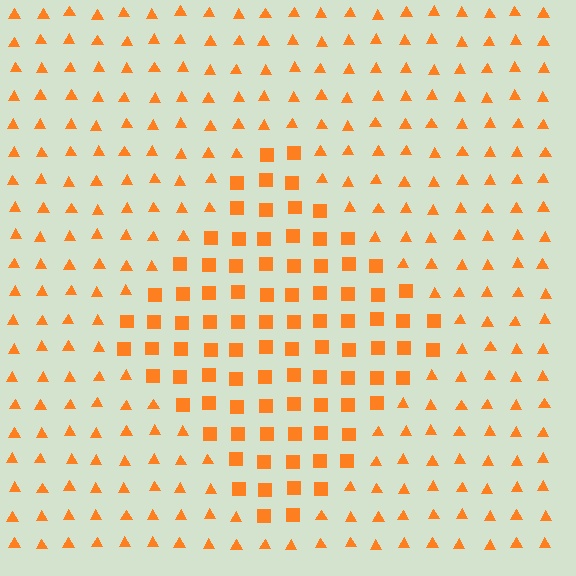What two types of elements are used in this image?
The image uses squares inside the diamond region and triangles outside it.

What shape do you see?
I see a diamond.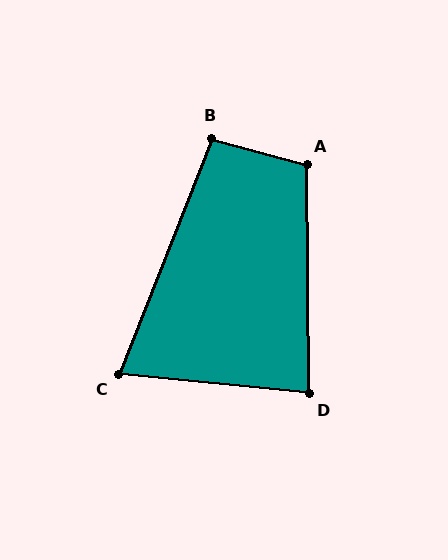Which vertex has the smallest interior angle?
C, at approximately 74 degrees.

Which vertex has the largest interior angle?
A, at approximately 106 degrees.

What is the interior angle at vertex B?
Approximately 96 degrees (obtuse).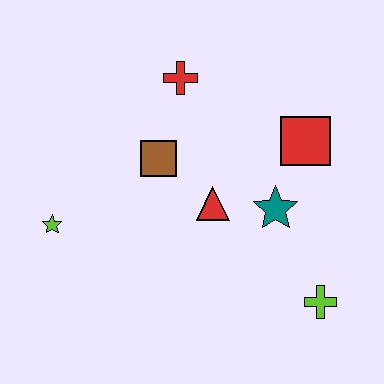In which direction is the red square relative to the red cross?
The red square is to the right of the red cross.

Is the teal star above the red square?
No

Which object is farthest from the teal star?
The lime star is farthest from the teal star.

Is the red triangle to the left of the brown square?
No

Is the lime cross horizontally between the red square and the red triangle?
No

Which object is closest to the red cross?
The brown square is closest to the red cross.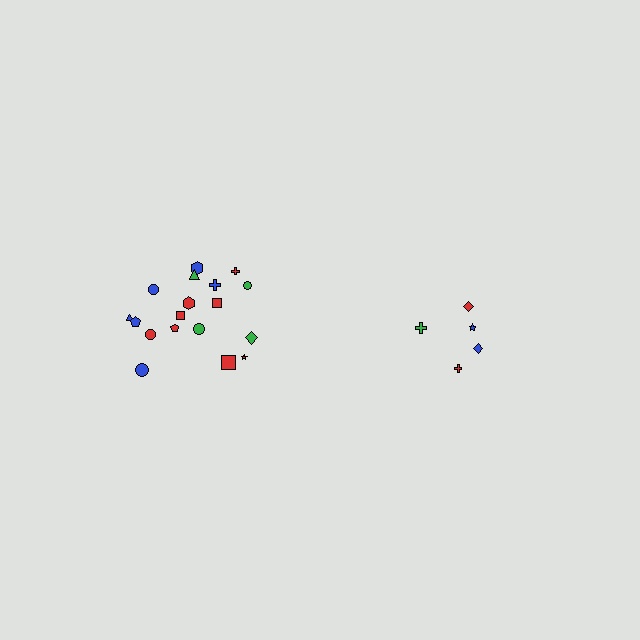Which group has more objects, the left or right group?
The left group.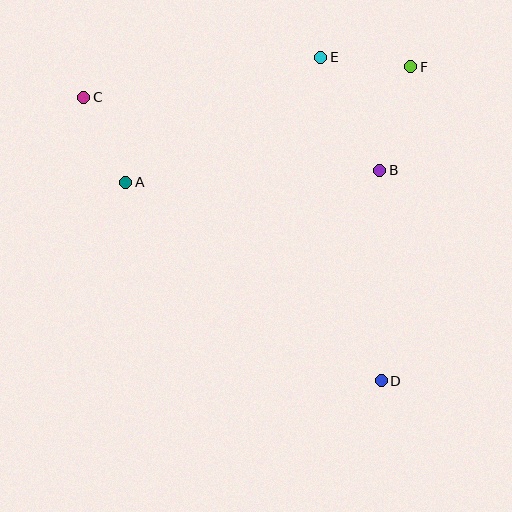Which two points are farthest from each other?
Points C and D are farthest from each other.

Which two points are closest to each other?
Points E and F are closest to each other.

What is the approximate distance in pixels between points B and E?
The distance between B and E is approximately 128 pixels.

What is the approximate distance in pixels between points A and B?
The distance between A and B is approximately 254 pixels.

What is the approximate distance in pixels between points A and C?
The distance between A and C is approximately 95 pixels.